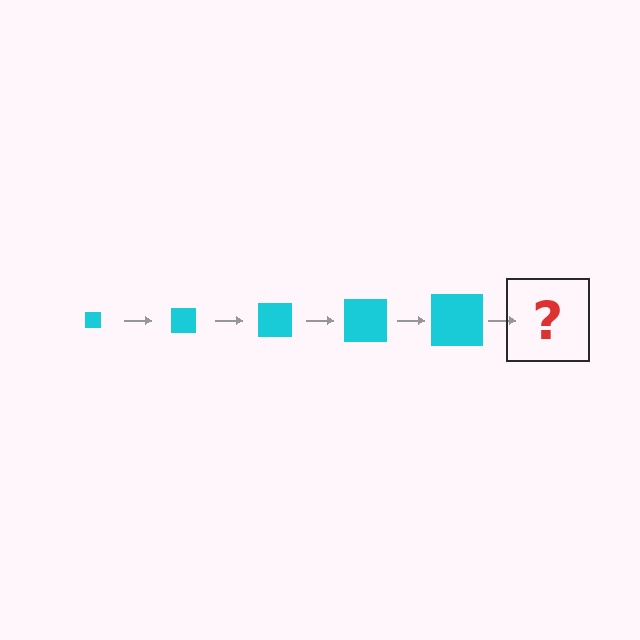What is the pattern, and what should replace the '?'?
The pattern is that the square gets progressively larger each step. The '?' should be a cyan square, larger than the previous one.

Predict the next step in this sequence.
The next step is a cyan square, larger than the previous one.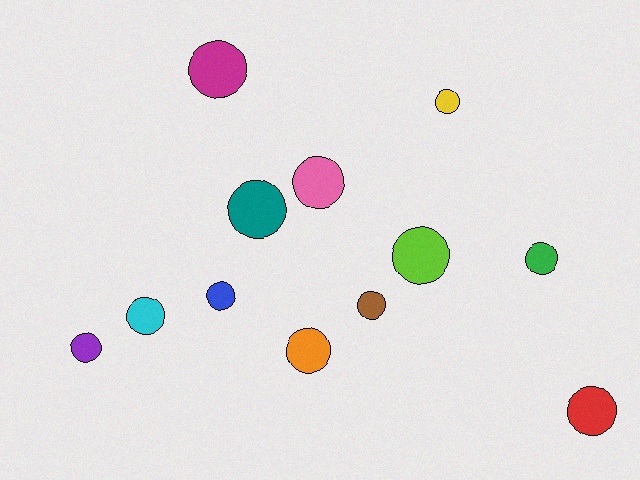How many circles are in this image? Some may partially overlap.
There are 12 circles.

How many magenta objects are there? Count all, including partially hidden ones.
There is 1 magenta object.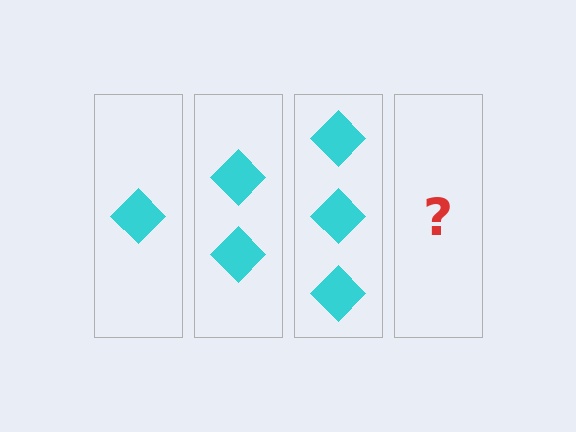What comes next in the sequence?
The next element should be 4 diamonds.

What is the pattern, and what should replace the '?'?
The pattern is that each step adds one more diamond. The '?' should be 4 diamonds.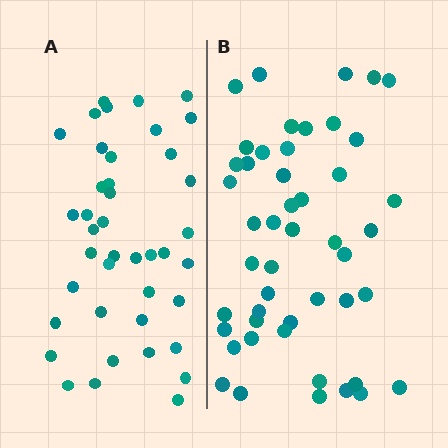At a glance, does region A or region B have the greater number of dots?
Region B (the right region) has more dots.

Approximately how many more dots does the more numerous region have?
Region B has roughly 8 or so more dots than region A.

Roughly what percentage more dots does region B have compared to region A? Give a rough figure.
About 15% more.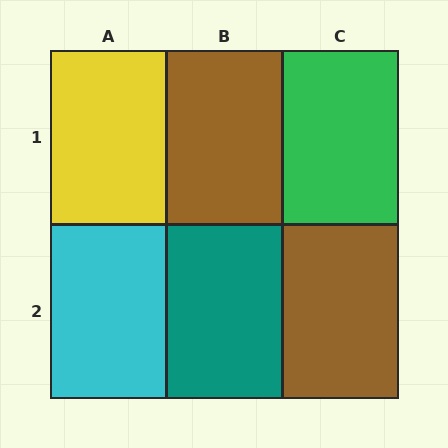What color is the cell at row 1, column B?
Brown.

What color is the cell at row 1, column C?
Green.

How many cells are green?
1 cell is green.